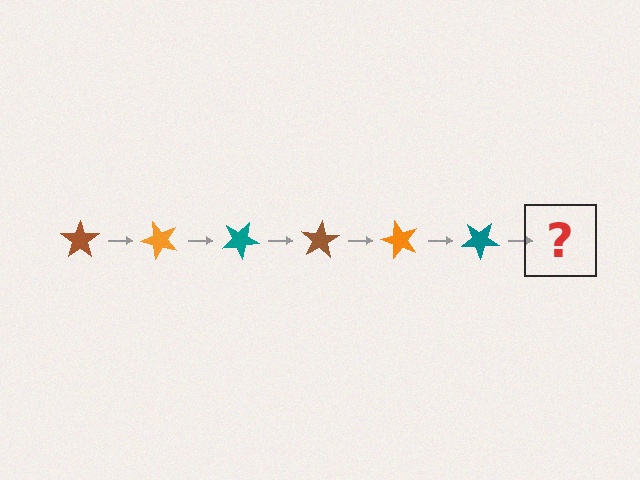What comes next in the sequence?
The next element should be a brown star, rotated 300 degrees from the start.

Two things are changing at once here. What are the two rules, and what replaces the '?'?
The two rules are that it rotates 50 degrees each step and the color cycles through brown, orange, and teal. The '?' should be a brown star, rotated 300 degrees from the start.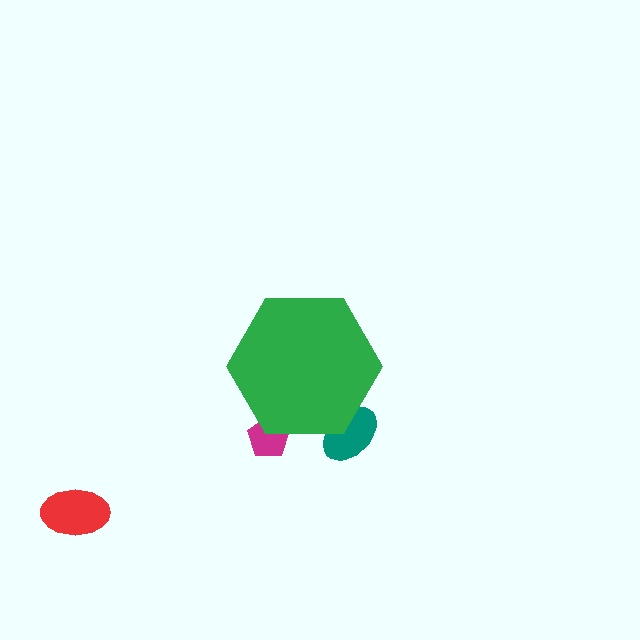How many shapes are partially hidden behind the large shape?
2 shapes are partially hidden.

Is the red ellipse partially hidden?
No, the red ellipse is fully visible.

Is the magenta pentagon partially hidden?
Yes, the magenta pentagon is partially hidden behind the green hexagon.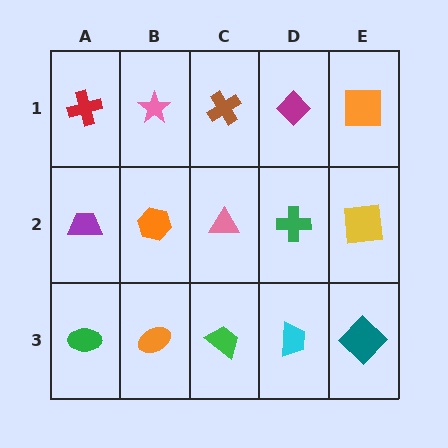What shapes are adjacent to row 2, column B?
A pink star (row 1, column B), an orange ellipse (row 3, column B), a purple trapezoid (row 2, column A), a pink triangle (row 2, column C).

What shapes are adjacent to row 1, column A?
A purple trapezoid (row 2, column A), a pink star (row 1, column B).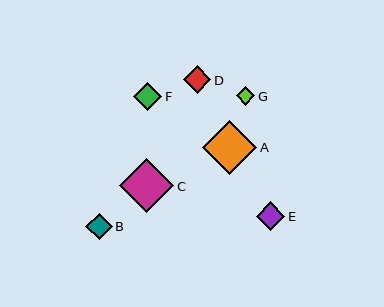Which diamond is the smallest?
Diamond G is the smallest with a size of approximately 18 pixels.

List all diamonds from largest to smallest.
From largest to smallest: C, A, F, E, D, B, G.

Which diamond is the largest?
Diamond C is the largest with a size of approximately 54 pixels.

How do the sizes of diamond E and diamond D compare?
Diamond E and diamond D are approximately the same size.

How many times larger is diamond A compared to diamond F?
Diamond A is approximately 1.9 times the size of diamond F.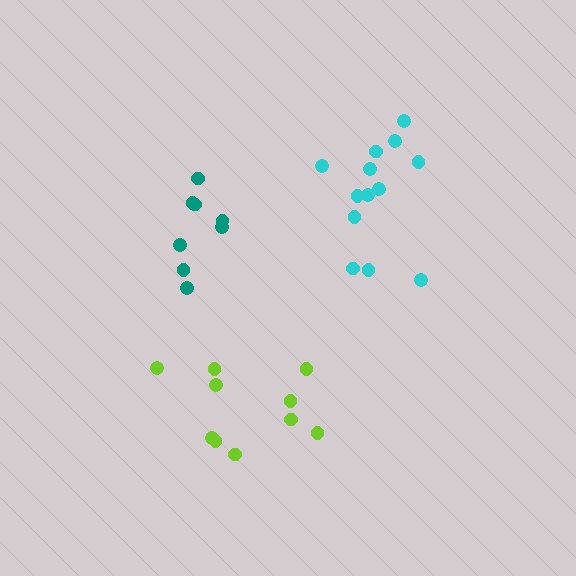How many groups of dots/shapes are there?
There are 3 groups.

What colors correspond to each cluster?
The clusters are colored: teal, lime, cyan.